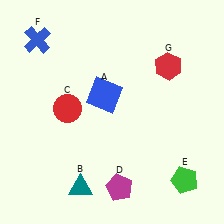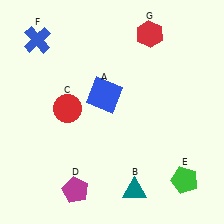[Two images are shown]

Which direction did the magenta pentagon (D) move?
The magenta pentagon (D) moved left.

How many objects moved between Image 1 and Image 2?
3 objects moved between the two images.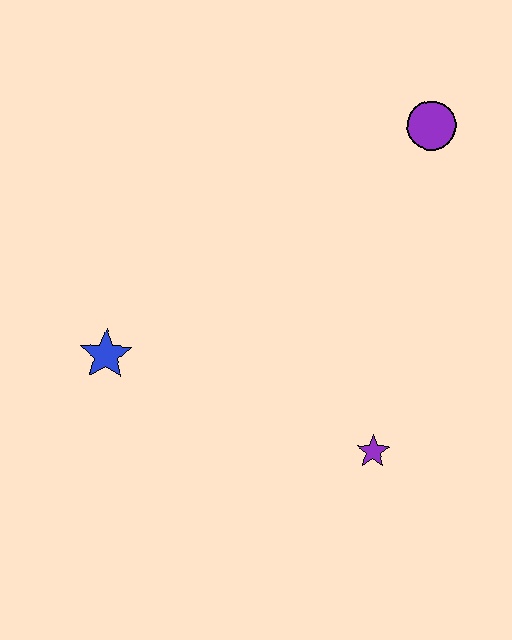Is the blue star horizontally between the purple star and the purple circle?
No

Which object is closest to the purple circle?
The purple star is closest to the purple circle.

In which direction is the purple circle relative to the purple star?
The purple circle is above the purple star.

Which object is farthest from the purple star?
The purple circle is farthest from the purple star.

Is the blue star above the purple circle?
No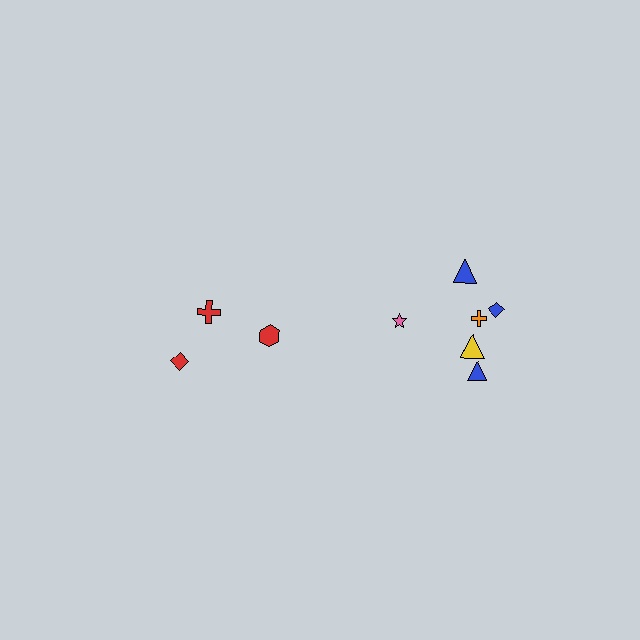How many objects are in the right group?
There are 6 objects.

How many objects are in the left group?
There are 3 objects.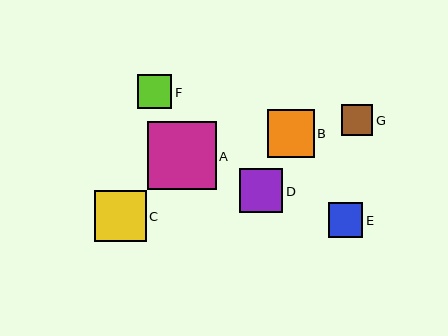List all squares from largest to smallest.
From largest to smallest: A, C, B, D, E, F, G.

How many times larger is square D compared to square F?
Square D is approximately 1.3 times the size of square F.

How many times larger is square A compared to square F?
Square A is approximately 2.0 times the size of square F.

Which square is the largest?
Square A is the largest with a size of approximately 68 pixels.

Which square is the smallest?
Square G is the smallest with a size of approximately 32 pixels.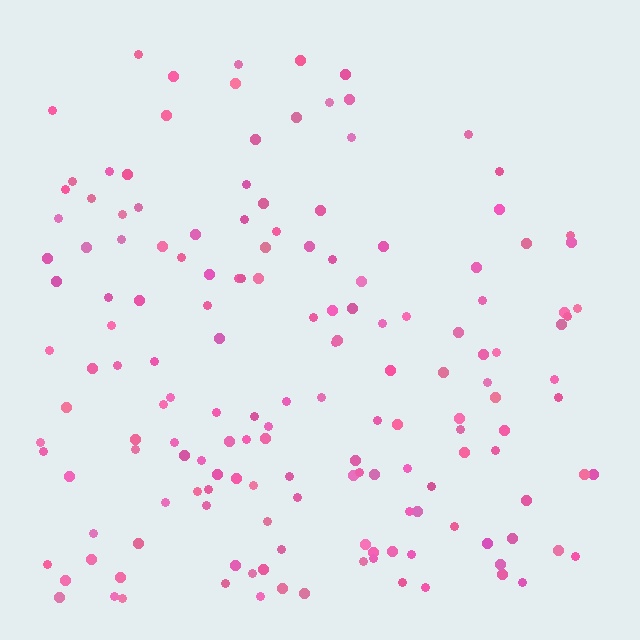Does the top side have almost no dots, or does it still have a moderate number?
Still a moderate number, just noticeably fewer than the bottom.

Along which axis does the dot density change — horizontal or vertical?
Vertical.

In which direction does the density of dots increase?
From top to bottom, with the bottom side densest.